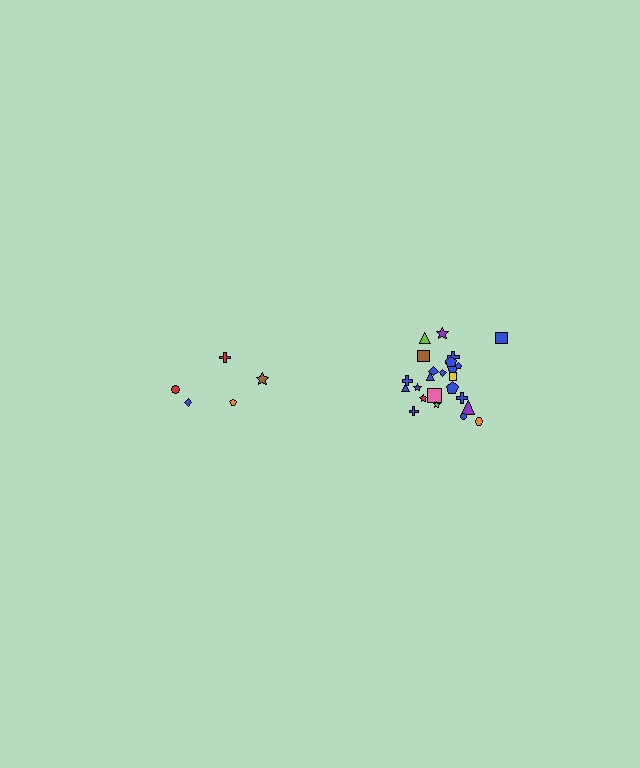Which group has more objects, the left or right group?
The right group.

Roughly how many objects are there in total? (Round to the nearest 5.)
Roughly 30 objects in total.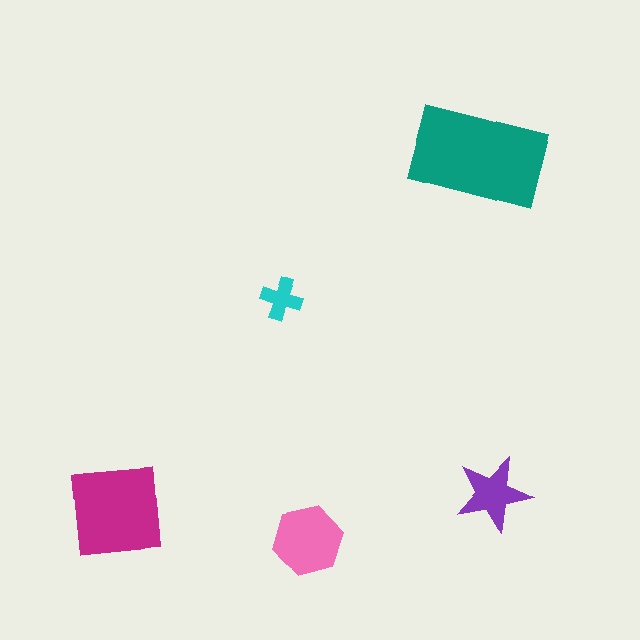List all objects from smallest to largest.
The cyan cross, the purple star, the pink hexagon, the magenta square, the teal rectangle.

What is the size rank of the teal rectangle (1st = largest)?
1st.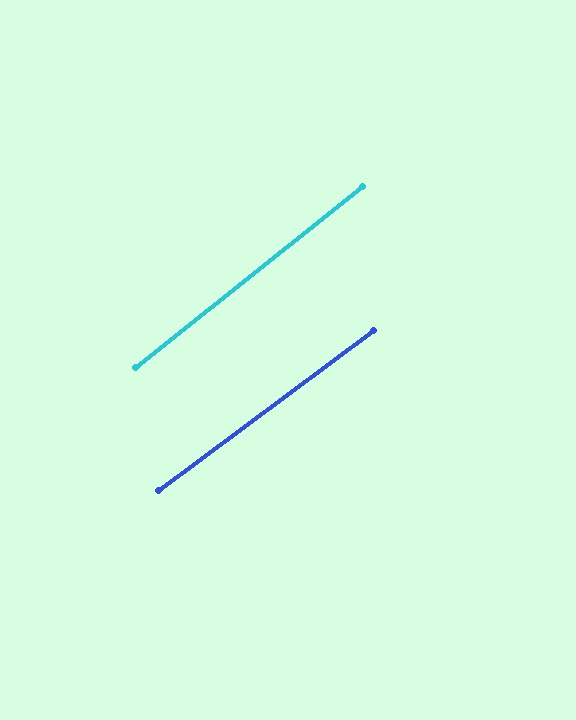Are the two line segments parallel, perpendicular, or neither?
Parallel — their directions differ by only 1.9°.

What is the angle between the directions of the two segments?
Approximately 2 degrees.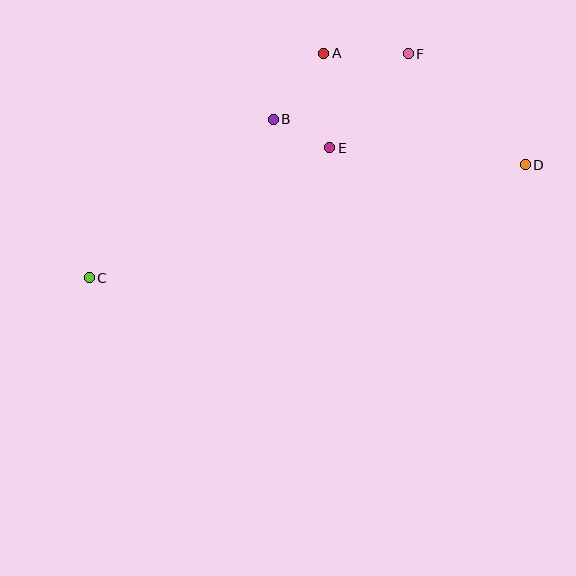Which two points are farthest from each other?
Points C and D are farthest from each other.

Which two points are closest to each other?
Points B and E are closest to each other.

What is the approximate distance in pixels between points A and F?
The distance between A and F is approximately 84 pixels.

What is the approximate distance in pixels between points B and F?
The distance between B and F is approximately 150 pixels.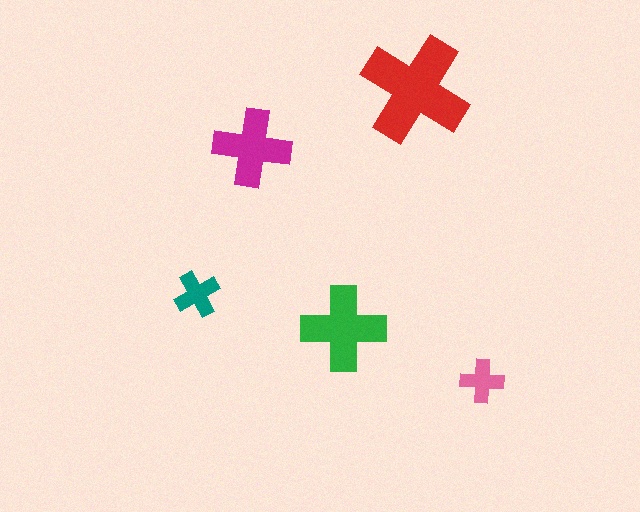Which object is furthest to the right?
The pink cross is rightmost.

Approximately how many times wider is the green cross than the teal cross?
About 2 times wider.